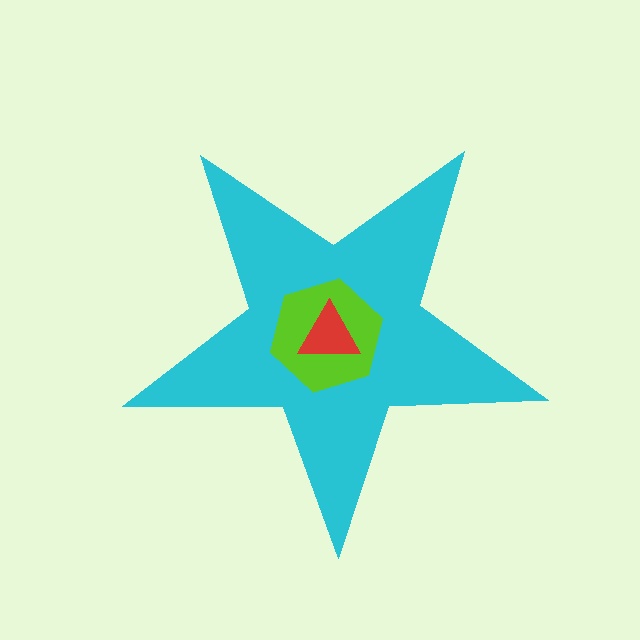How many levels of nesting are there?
3.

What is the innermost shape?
The red triangle.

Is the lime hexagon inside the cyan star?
Yes.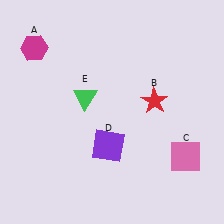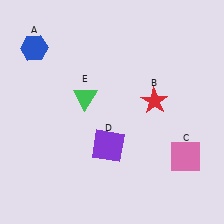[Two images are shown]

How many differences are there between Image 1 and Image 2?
There is 1 difference between the two images.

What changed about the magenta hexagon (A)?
In Image 1, A is magenta. In Image 2, it changed to blue.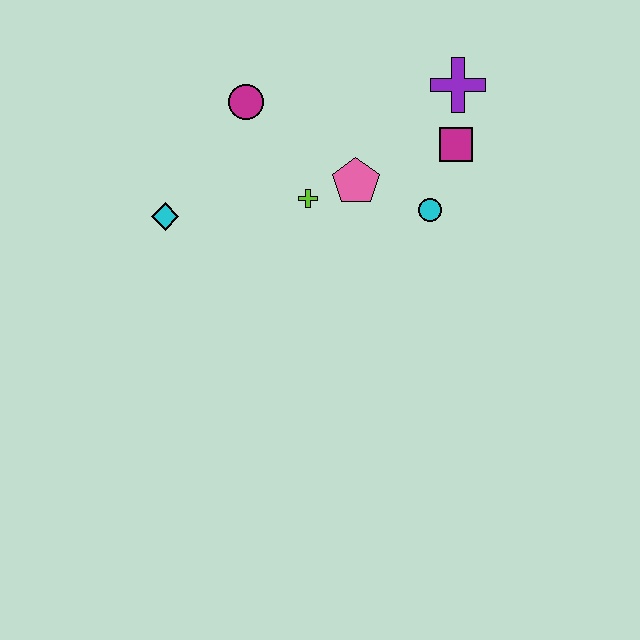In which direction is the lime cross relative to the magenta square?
The lime cross is to the left of the magenta square.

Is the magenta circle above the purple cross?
No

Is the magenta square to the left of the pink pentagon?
No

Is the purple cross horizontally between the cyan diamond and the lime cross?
No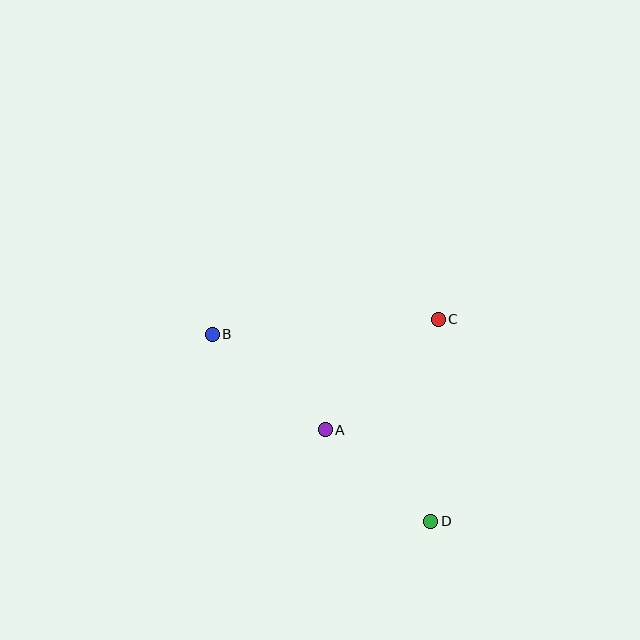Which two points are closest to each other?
Points A and D are closest to each other.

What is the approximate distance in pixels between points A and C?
The distance between A and C is approximately 158 pixels.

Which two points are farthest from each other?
Points B and D are farthest from each other.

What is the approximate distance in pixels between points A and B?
The distance between A and B is approximately 148 pixels.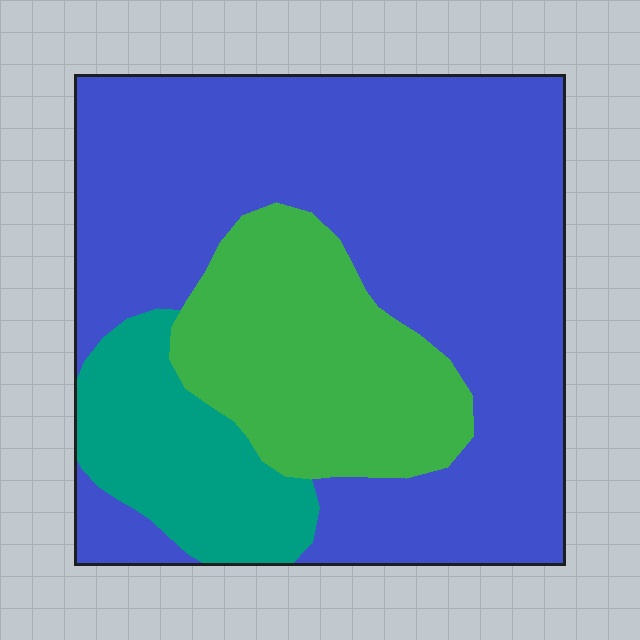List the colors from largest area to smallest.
From largest to smallest: blue, green, teal.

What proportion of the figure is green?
Green takes up less than a quarter of the figure.